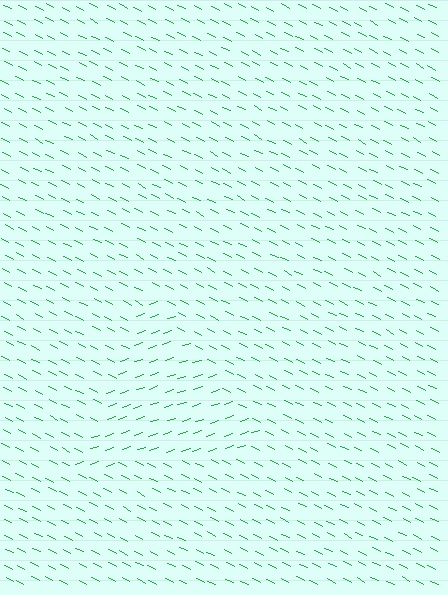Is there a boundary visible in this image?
Yes, there is a texture boundary formed by a change in line orientation.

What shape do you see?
I see a triangle.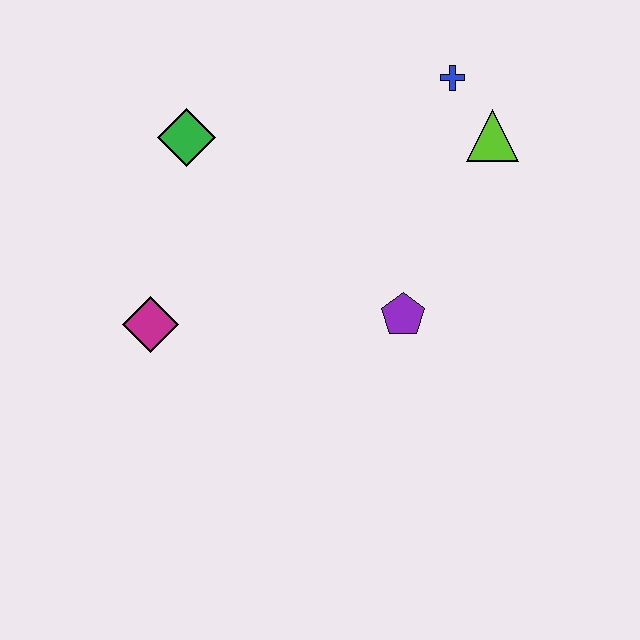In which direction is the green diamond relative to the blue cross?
The green diamond is to the left of the blue cross.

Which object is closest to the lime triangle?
The blue cross is closest to the lime triangle.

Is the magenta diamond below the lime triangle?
Yes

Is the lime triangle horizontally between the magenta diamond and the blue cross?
No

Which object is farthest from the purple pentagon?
The green diamond is farthest from the purple pentagon.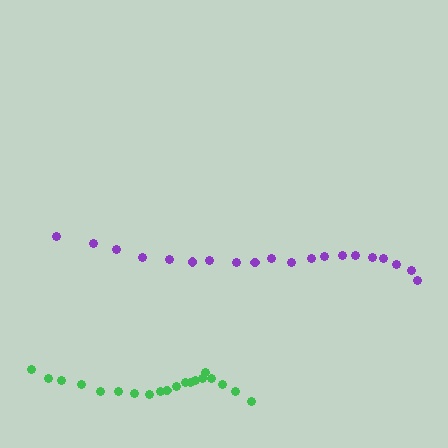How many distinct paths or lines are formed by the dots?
There are 2 distinct paths.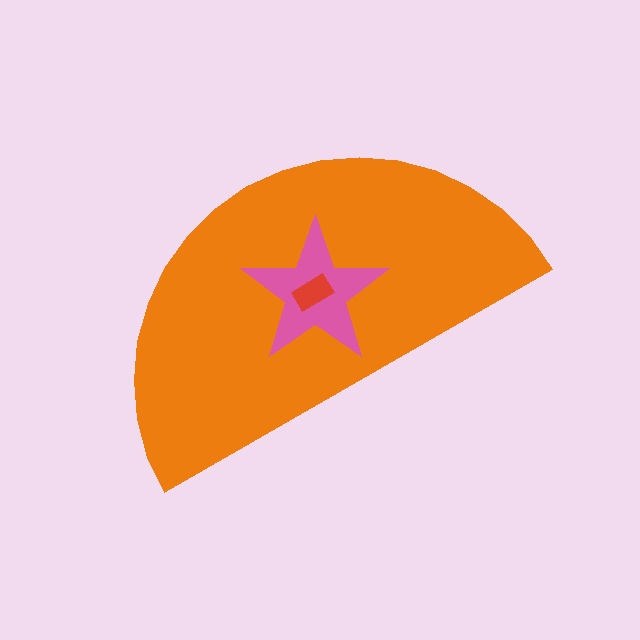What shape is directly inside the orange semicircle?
The pink star.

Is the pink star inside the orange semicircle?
Yes.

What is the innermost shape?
The red rectangle.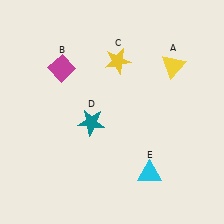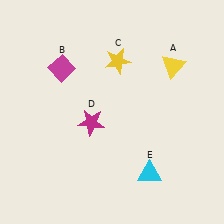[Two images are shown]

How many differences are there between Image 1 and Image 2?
There is 1 difference between the two images.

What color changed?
The star (D) changed from teal in Image 1 to magenta in Image 2.